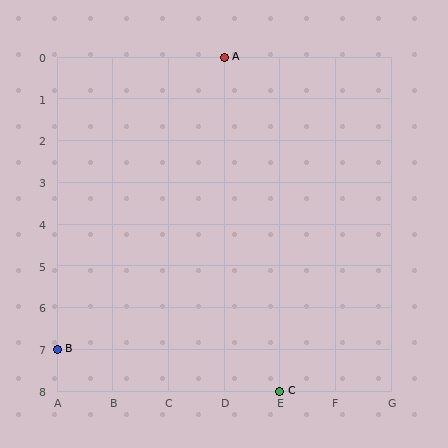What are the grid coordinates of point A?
Point A is at grid coordinates (D, 0).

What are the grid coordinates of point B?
Point B is at grid coordinates (A, 7).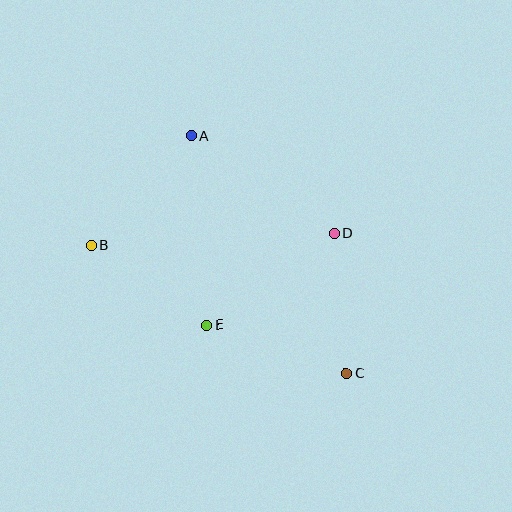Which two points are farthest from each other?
Points B and C are farthest from each other.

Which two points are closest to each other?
Points B and E are closest to each other.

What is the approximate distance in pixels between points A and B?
The distance between A and B is approximately 149 pixels.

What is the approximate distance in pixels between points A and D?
The distance between A and D is approximately 173 pixels.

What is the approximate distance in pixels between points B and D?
The distance between B and D is approximately 243 pixels.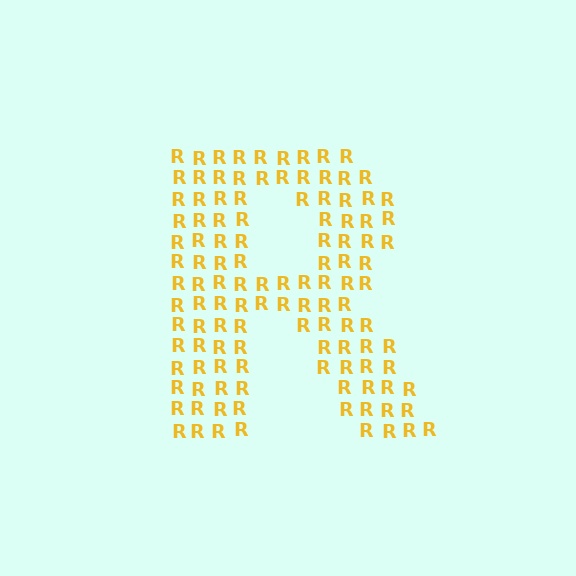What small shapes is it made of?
It is made of small letter R's.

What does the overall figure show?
The overall figure shows the letter R.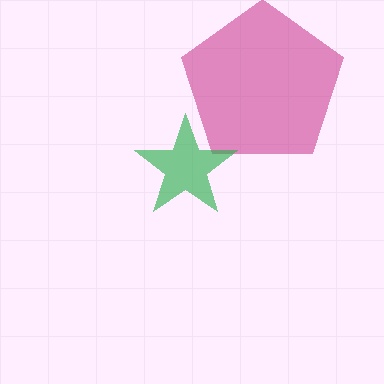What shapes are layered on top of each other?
The layered shapes are: a magenta pentagon, a green star.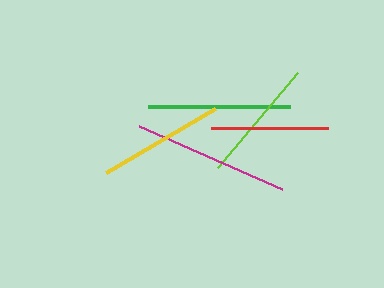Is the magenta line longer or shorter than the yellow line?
The magenta line is longer than the yellow line.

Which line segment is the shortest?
The red line is the shortest at approximately 117 pixels.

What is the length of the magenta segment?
The magenta segment is approximately 157 pixels long.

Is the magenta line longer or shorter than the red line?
The magenta line is longer than the red line.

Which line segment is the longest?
The magenta line is the longest at approximately 157 pixels.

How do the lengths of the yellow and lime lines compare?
The yellow and lime lines are approximately the same length.